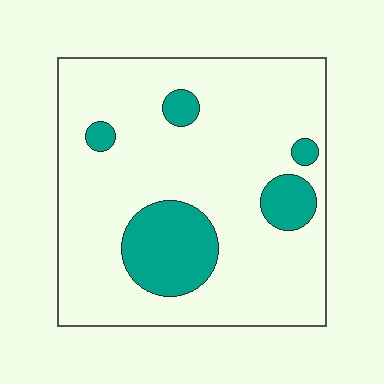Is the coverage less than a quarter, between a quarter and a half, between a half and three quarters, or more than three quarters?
Less than a quarter.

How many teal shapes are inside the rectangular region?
5.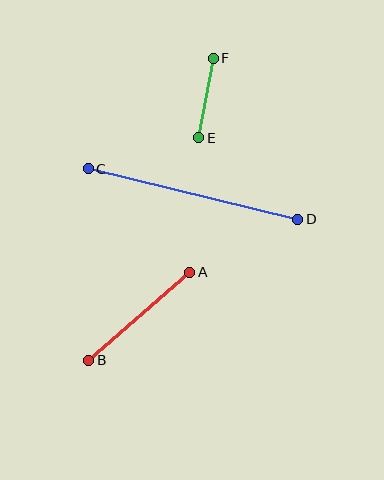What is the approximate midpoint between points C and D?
The midpoint is at approximately (193, 194) pixels.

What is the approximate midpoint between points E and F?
The midpoint is at approximately (206, 98) pixels.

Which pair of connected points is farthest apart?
Points C and D are farthest apart.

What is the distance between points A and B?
The distance is approximately 134 pixels.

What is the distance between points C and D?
The distance is approximately 215 pixels.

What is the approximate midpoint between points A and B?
The midpoint is at approximately (139, 316) pixels.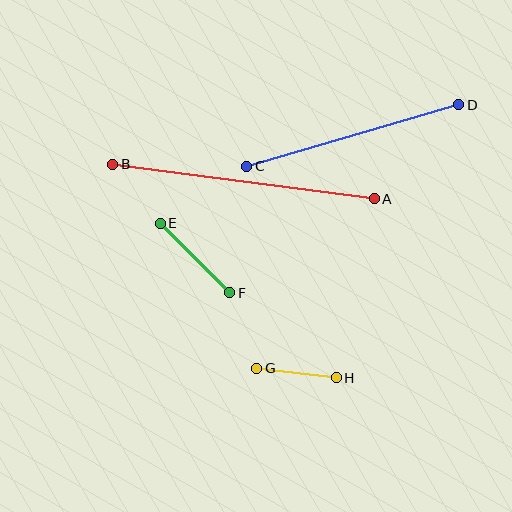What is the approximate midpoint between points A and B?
The midpoint is at approximately (244, 182) pixels.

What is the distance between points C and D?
The distance is approximately 221 pixels.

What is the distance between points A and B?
The distance is approximately 264 pixels.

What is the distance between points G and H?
The distance is approximately 80 pixels.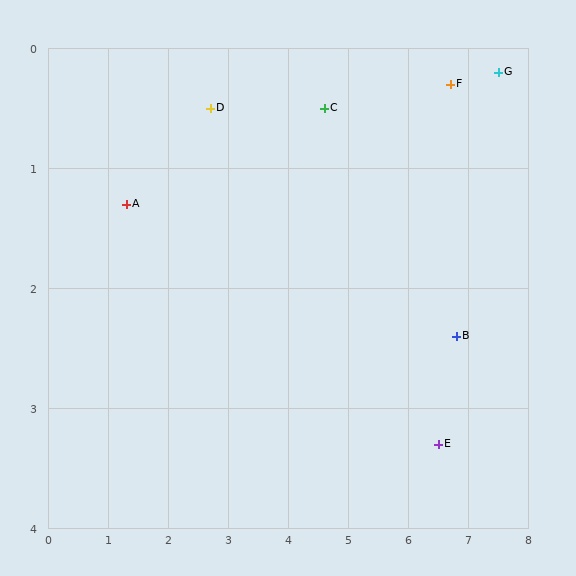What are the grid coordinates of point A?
Point A is at approximately (1.3, 1.3).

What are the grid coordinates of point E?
Point E is at approximately (6.5, 3.3).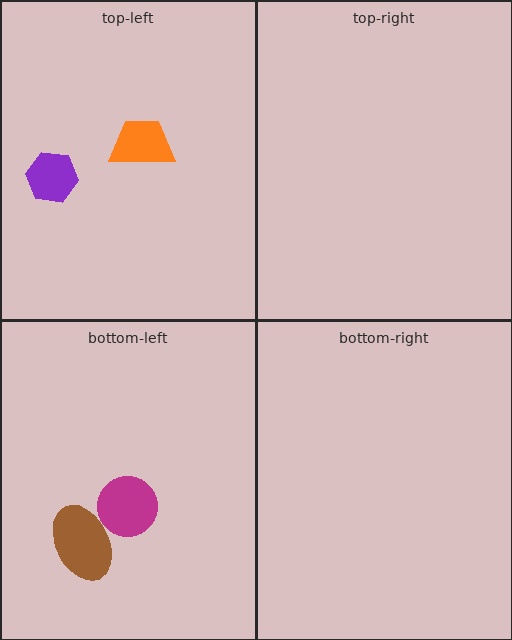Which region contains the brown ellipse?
The bottom-left region.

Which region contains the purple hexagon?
The top-left region.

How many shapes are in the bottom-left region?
2.